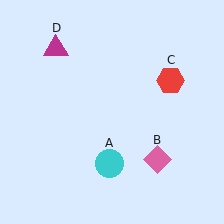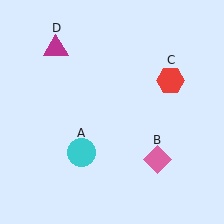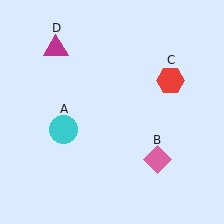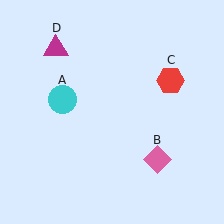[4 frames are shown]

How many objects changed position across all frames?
1 object changed position: cyan circle (object A).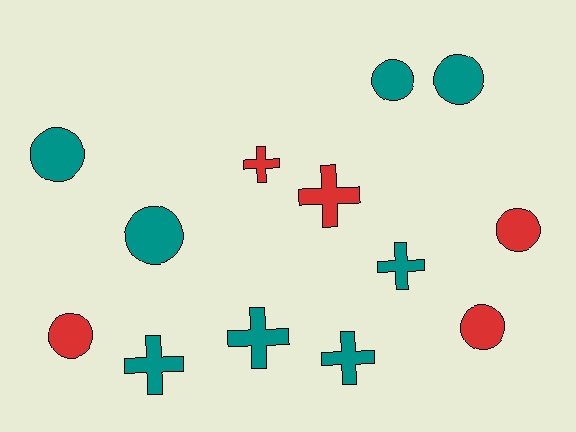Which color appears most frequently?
Teal, with 8 objects.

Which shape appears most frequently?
Circle, with 7 objects.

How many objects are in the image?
There are 13 objects.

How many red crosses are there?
There are 2 red crosses.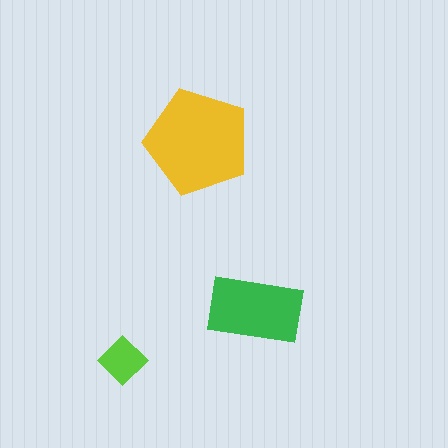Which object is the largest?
The yellow pentagon.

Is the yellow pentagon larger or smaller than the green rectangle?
Larger.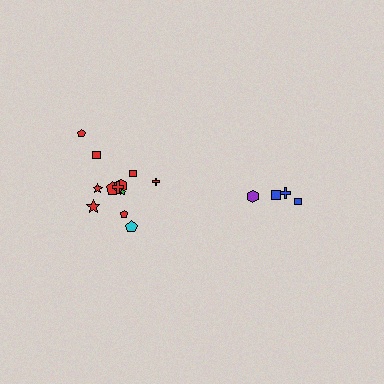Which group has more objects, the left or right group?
The left group.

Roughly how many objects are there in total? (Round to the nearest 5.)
Roughly 15 objects in total.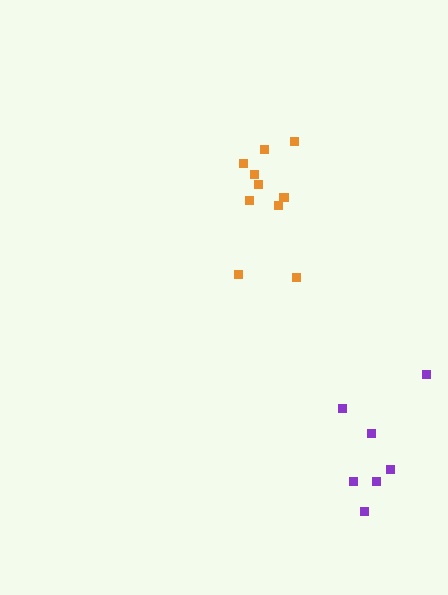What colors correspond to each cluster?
The clusters are colored: purple, orange.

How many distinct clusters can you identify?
There are 2 distinct clusters.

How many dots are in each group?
Group 1: 7 dots, Group 2: 10 dots (17 total).